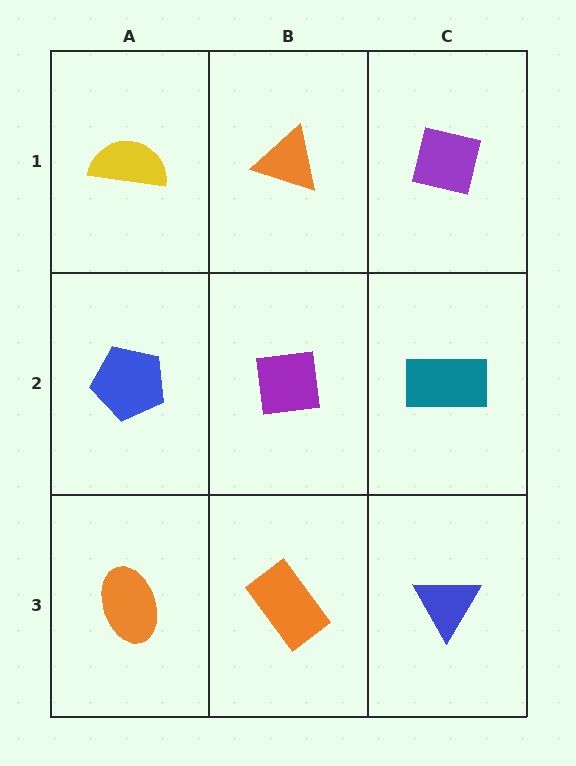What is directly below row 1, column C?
A teal rectangle.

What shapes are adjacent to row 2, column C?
A purple square (row 1, column C), a blue triangle (row 3, column C), a purple square (row 2, column B).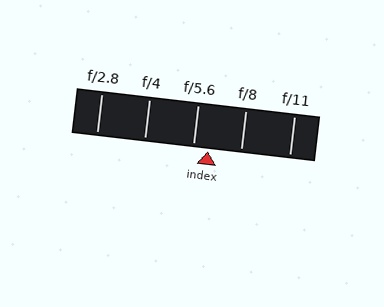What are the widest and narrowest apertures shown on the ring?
The widest aperture shown is f/2.8 and the narrowest is f/11.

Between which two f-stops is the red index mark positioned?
The index mark is between f/5.6 and f/8.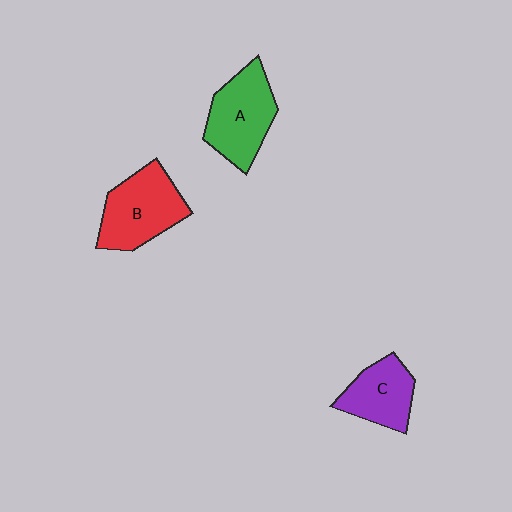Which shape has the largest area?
Shape B (red).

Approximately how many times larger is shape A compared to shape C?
Approximately 1.3 times.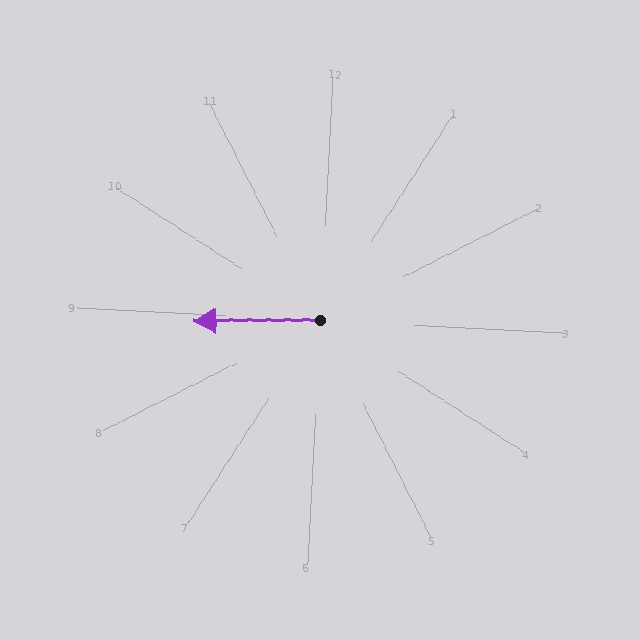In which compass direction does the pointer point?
West.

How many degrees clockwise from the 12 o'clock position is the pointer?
Approximately 267 degrees.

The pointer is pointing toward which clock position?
Roughly 9 o'clock.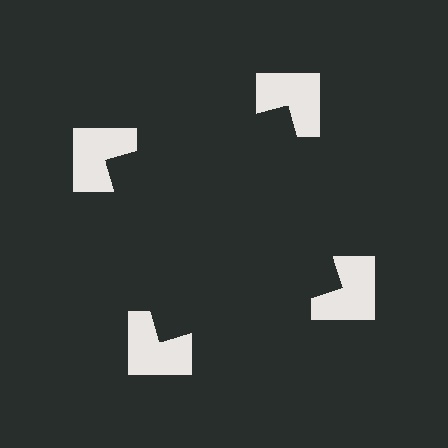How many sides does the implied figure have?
4 sides.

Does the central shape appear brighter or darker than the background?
It typically appears slightly darker than the background, even though no actual brightness change is drawn.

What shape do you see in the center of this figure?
An illusory square — its edges are inferred from the aligned wedge cuts in the notched squares, not physically drawn.